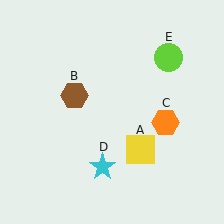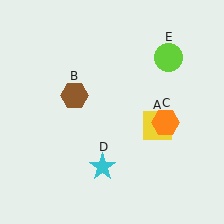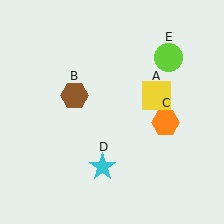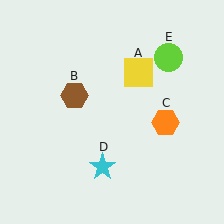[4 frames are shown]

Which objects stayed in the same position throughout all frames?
Brown hexagon (object B) and orange hexagon (object C) and cyan star (object D) and lime circle (object E) remained stationary.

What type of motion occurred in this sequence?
The yellow square (object A) rotated counterclockwise around the center of the scene.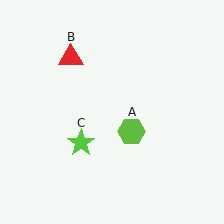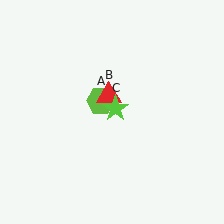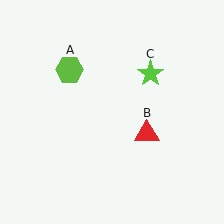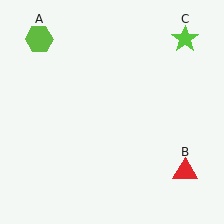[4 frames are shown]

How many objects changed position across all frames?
3 objects changed position: lime hexagon (object A), red triangle (object B), lime star (object C).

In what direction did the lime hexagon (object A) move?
The lime hexagon (object A) moved up and to the left.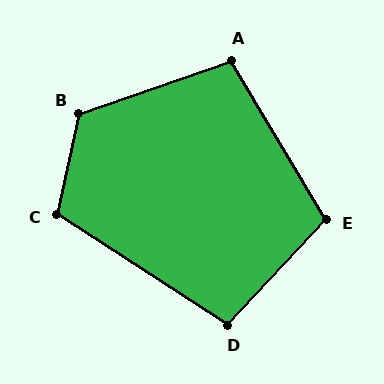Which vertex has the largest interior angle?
B, at approximately 122 degrees.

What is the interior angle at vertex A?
Approximately 102 degrees (obtuse).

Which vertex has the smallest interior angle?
D, at approximately 101 degrees.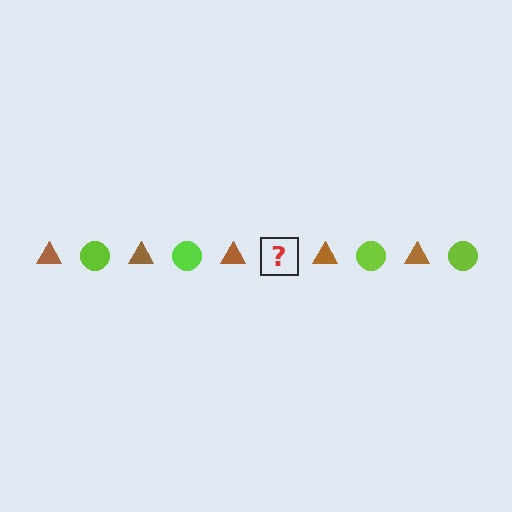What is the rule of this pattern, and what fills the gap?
The rule is that the pattern alternates between brown triangle and lime circle. The gap should be filled with a lime circle.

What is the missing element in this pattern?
The missing element is a lime circle.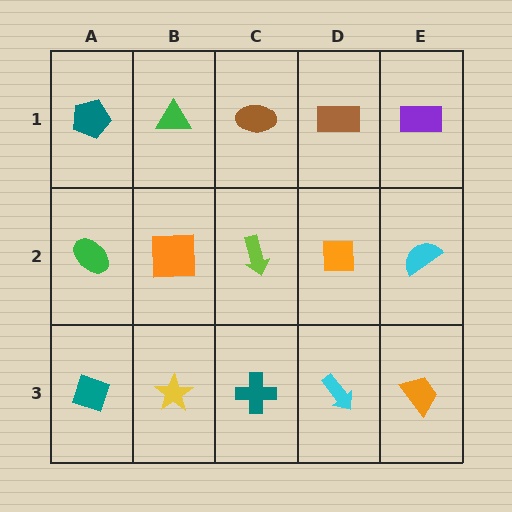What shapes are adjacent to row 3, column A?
A green ellipse (row 2, column A), a yellow star (row 3, column B).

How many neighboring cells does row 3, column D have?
3.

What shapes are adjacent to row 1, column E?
A cyan semicircle (row 2, column E), a brown rectangle (row 1, column D).